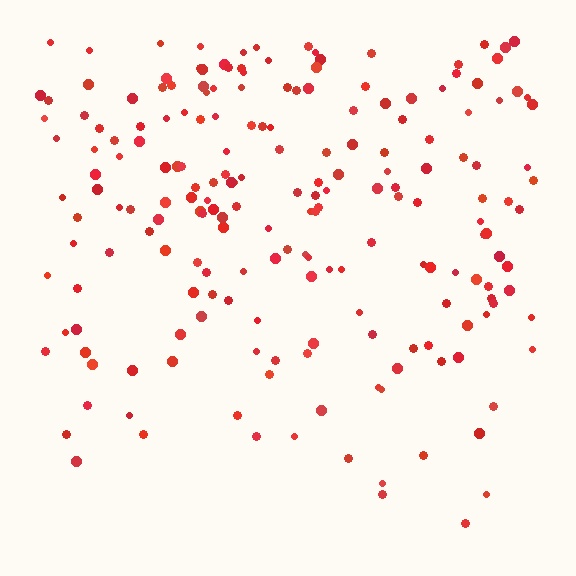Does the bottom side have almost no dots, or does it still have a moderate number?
Still a moderate number, just noticeably fewer than the top.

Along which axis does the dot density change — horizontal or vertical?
Vertical.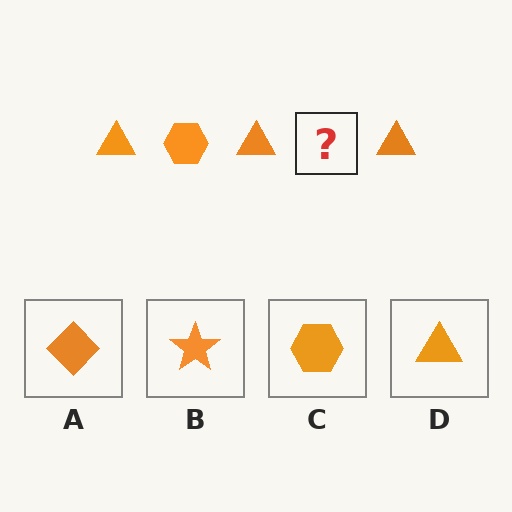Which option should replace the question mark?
Option C.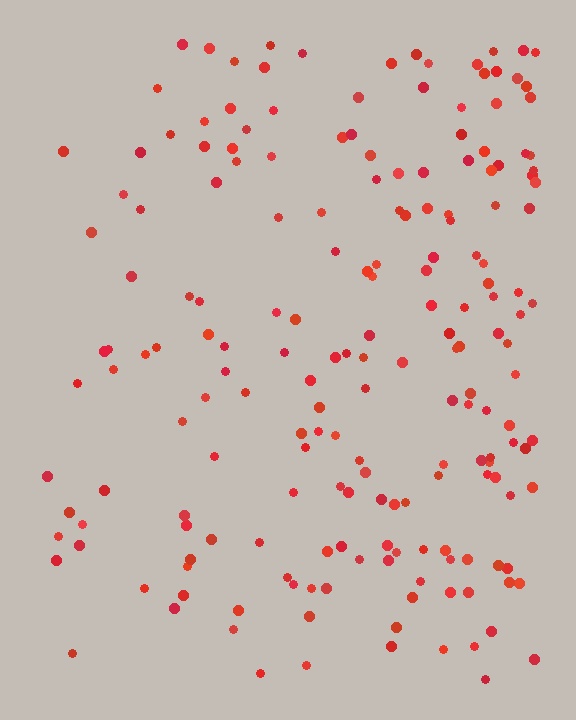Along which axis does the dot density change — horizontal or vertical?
Horizontal.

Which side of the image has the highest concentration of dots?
The right.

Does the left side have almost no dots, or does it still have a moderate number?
Still a moderate number, just noticeably fewer than the right.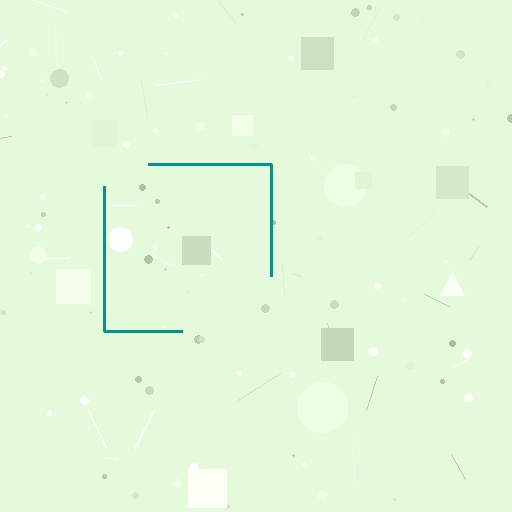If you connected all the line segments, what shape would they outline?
They would outline a square.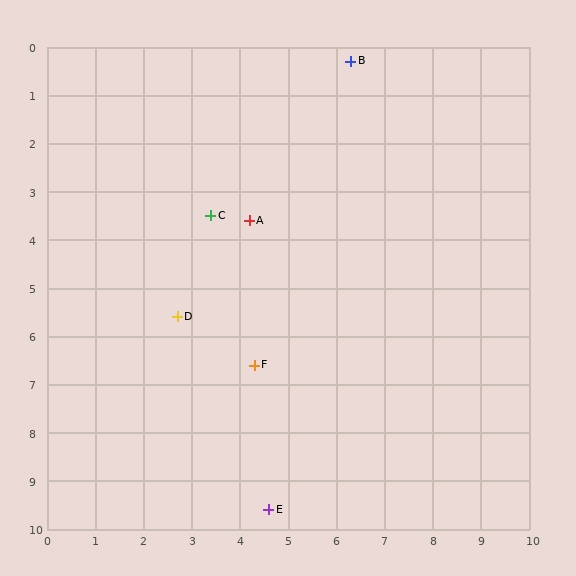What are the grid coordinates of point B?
Point B is at approximately (6.3, 0.3).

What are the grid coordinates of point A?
Point A is at approximately (4.2, 3.6).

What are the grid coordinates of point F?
Point F is at approximately (4.3, 6.6).